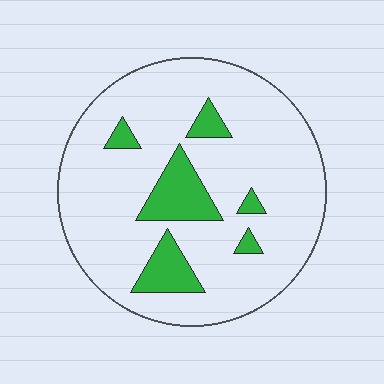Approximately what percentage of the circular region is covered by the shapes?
Approximately 15%.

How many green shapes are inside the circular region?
6.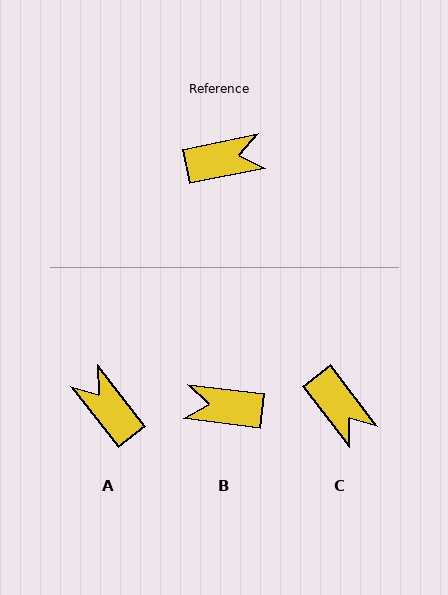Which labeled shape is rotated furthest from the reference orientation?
B, about 161 degrees away.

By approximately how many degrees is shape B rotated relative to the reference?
Approximately 161 degrees counter-clockwise.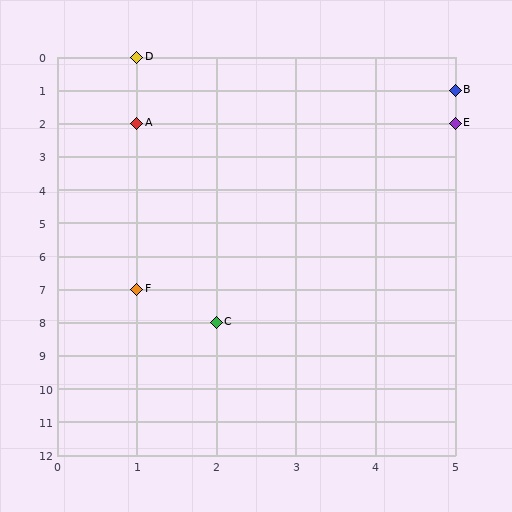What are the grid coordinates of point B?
Point B is at grid coordinates (5, 1).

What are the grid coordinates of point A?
Point A is at grid coordinates (1, 2).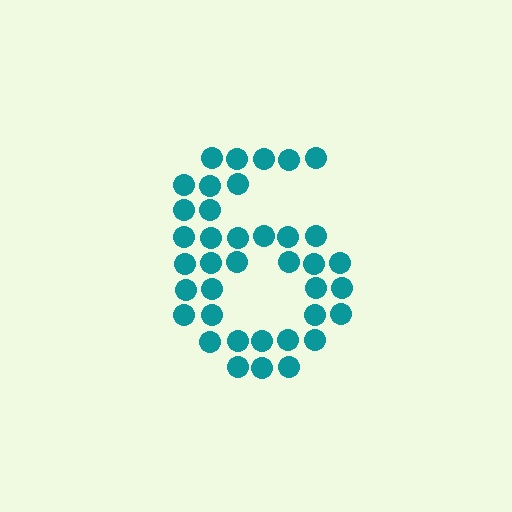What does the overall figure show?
The overall figure shows the digit 6.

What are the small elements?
The small elements are circles.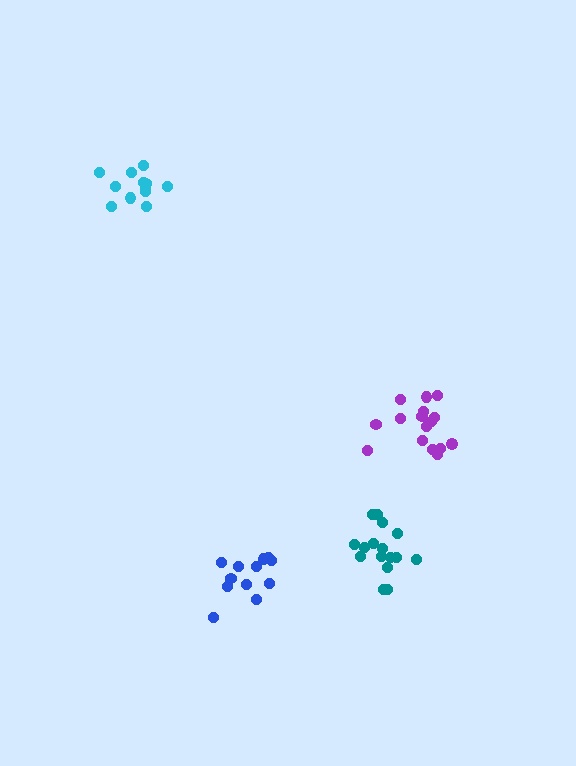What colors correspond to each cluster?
The clusters are colored: teal, cyan, purple, blue.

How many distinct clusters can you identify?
There are 4 distinct clusters.